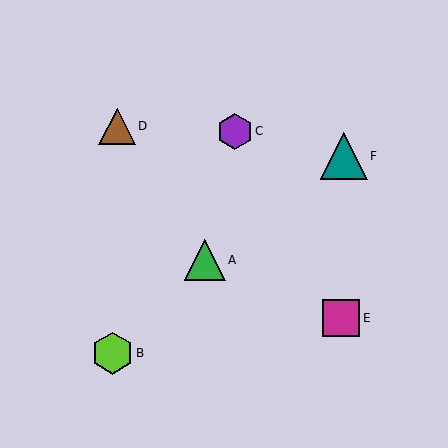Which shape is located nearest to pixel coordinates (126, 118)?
The brown triangle (labeled D) at (117, 126) is nearest to that location.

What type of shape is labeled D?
Shape D is a brown triangle.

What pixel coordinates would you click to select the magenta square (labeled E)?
Click at (341, 318) to select the magenta square E.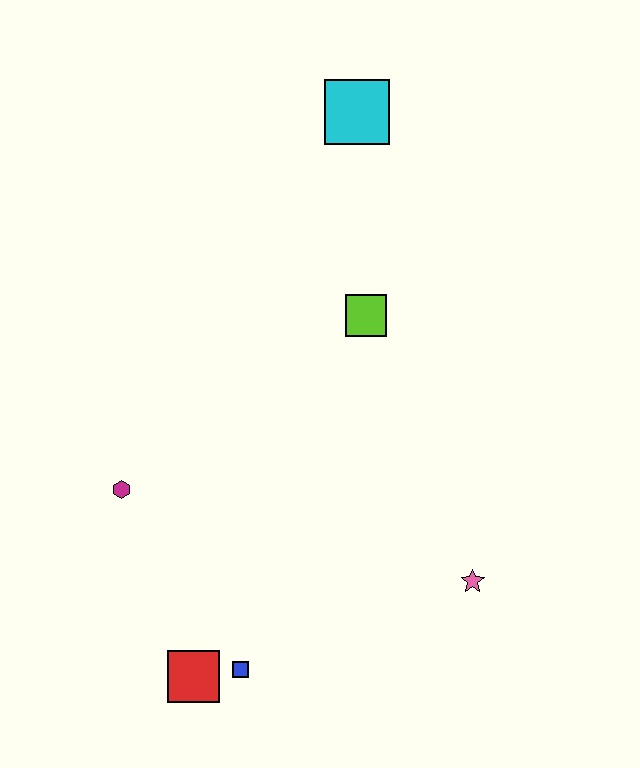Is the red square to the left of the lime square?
Yes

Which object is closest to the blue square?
The red square is closest to the blue square.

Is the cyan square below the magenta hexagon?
No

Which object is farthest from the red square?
The cyan square is farthest from the red square.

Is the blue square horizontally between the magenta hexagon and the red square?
No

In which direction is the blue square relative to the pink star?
The blue square is to the left of the pink star.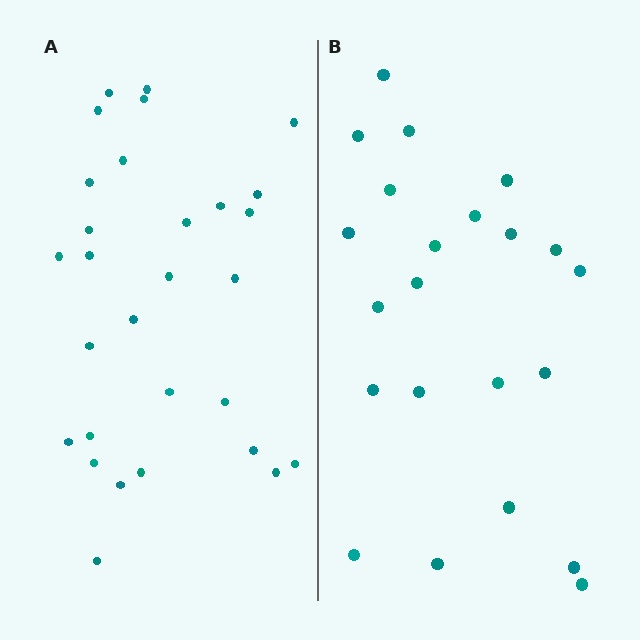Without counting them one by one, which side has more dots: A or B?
Region A (the left region) has more dots.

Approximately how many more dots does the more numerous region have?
Region A has roughly 8 or so more dots than region B.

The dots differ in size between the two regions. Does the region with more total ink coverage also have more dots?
No. Region B has more total ink coverage because its dots are larger, but region A actually contains more individual dots. Total area can be misleading — the number of items is what matters here.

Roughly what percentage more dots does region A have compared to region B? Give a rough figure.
About 30% more.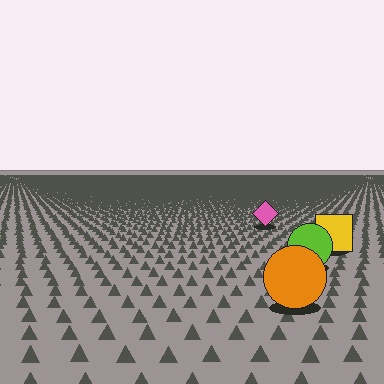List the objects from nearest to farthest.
From nearest to farthest: the orange circle, the lime circle, the yellow square, the pink diamond.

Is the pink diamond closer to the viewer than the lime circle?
No. The lime circle is closer — you can tell from the texture gradient: the ground texture is coarser near it.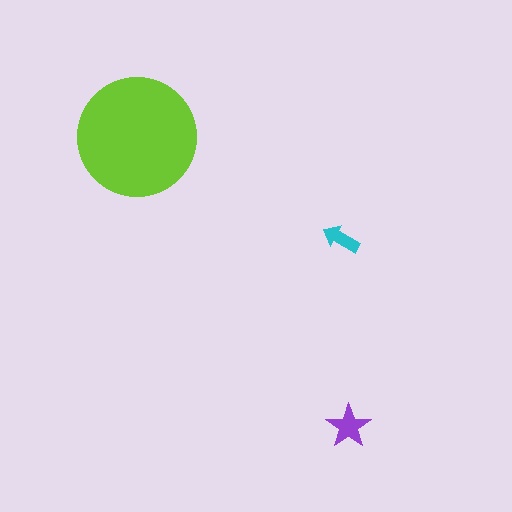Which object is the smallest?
The cyan arrow.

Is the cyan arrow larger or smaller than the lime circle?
Smaller.